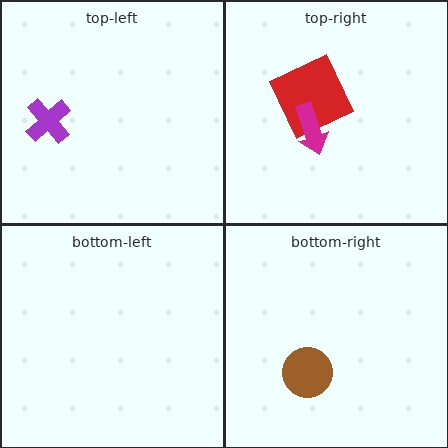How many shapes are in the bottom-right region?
1.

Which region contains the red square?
The top-right region.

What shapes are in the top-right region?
The red square, the magenta arrow.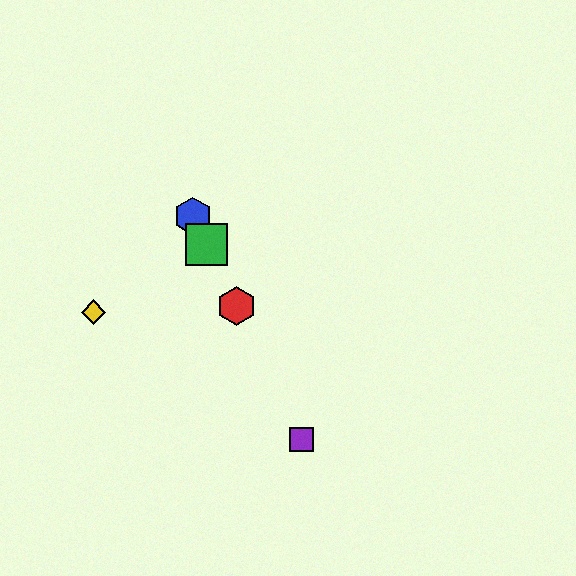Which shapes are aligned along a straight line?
The red hexagon, the blue hexagon, the green square, the purple square are aligned along a straight line.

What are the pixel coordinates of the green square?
The green square is at (207, 245).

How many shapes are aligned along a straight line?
4 shapes (the red hexagon, the blue hexagon, the green square, the purple square) are aligned along a straight line.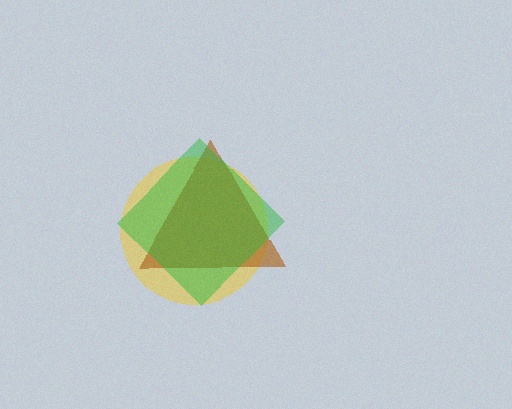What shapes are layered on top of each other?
The layered shapes are: a yellow circle, a brown triangle, a green diamond.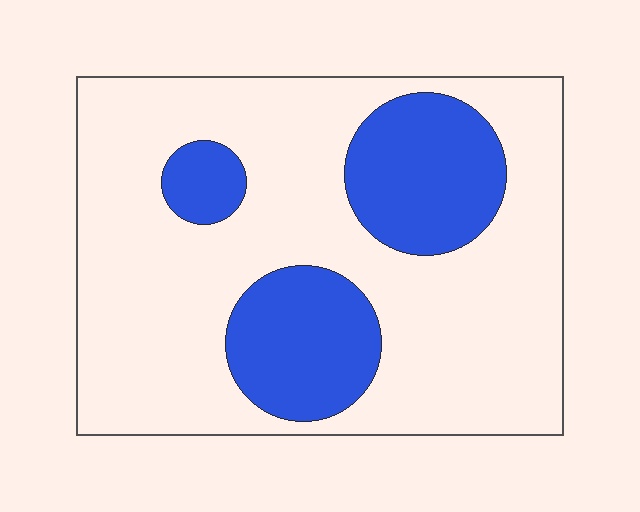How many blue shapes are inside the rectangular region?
3.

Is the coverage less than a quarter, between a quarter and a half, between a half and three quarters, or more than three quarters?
Between a quarter and a half.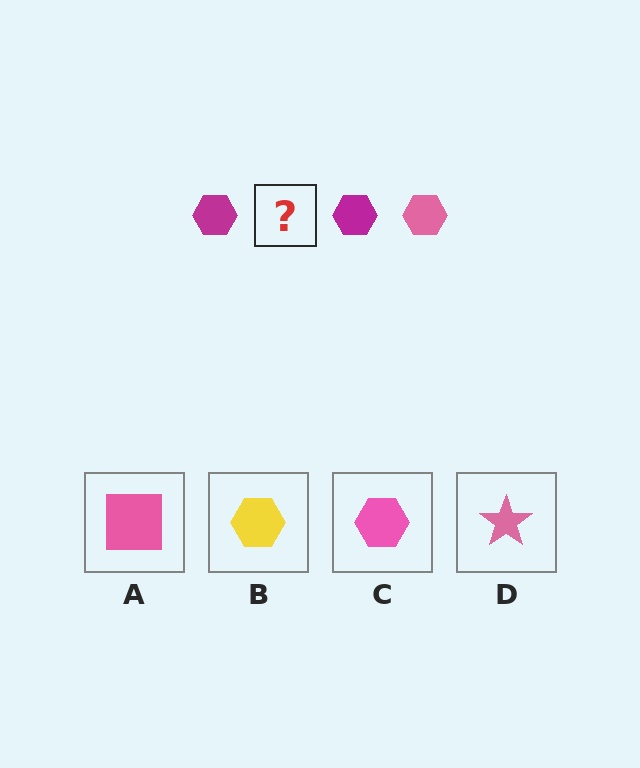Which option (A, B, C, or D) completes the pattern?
C.